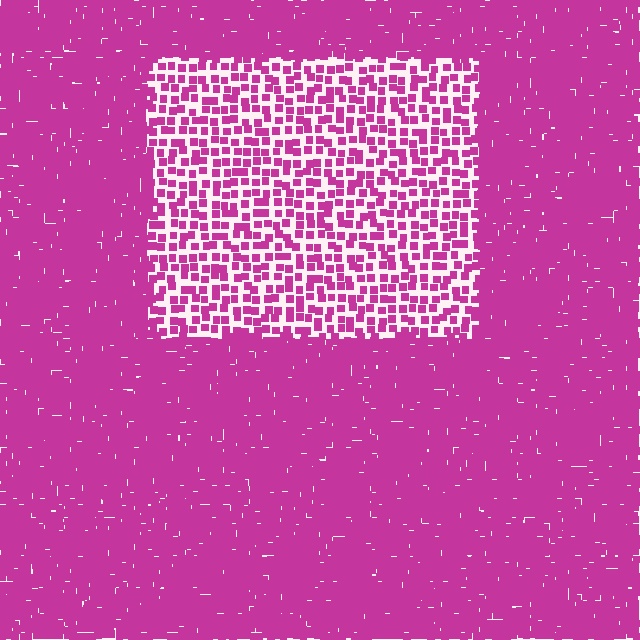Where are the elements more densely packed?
The elements are more densely packed outside the rectangle boundary.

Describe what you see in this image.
The image contains small magenta elements arranged at two different densities. A rectangle-shaped region is visible where the elements are less densely packed than the surrounding area.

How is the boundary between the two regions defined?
The boundary is defined by a change in element density (approximately 2.7x ratio). All elements are the same color, size, and shape.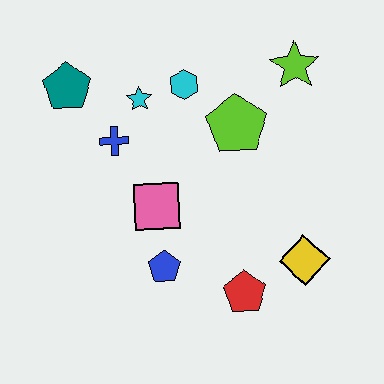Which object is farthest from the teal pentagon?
The yellow diamond is farthest from the teal pentagon.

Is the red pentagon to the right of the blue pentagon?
Yes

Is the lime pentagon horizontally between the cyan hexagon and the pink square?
No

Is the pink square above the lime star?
No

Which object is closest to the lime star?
The lime pentagon is closest to the lime star.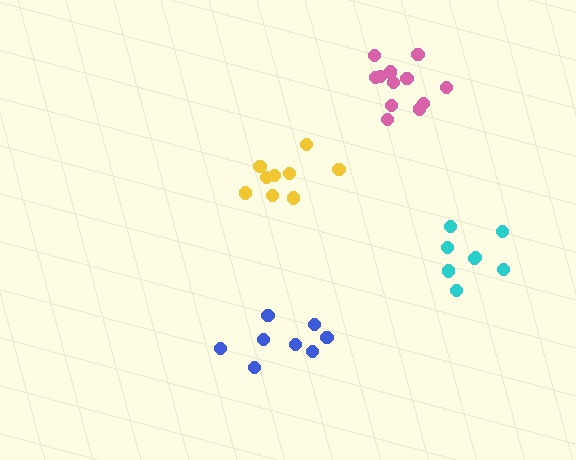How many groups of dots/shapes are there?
There are 4 groups.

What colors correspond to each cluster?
The clusters are colored: cyan, blue, pink, yellow.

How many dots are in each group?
Group 1: 8 dots, Group 2: 8 dots, Group 3: 12 dots, Group 4: 9 dots (37 total).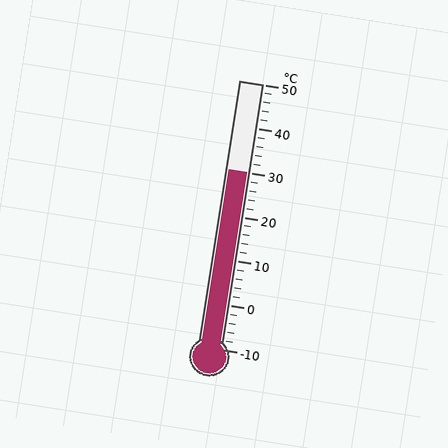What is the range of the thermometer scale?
The thermometer scale ranges from -10°C to 50°C.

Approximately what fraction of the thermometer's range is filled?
The thermometer is filled to approximately 65% of its range.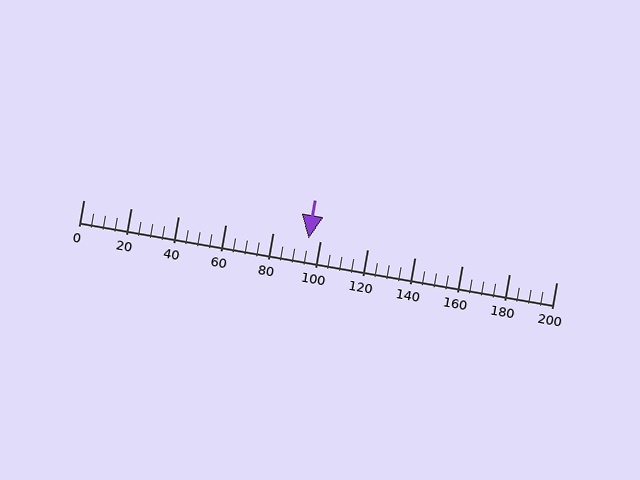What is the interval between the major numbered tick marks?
The major tick marks are spaced 20 units apart.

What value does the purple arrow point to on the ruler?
The purple arrow points to approximately 95.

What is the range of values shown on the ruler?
The ruler shows values from 0 to 200.